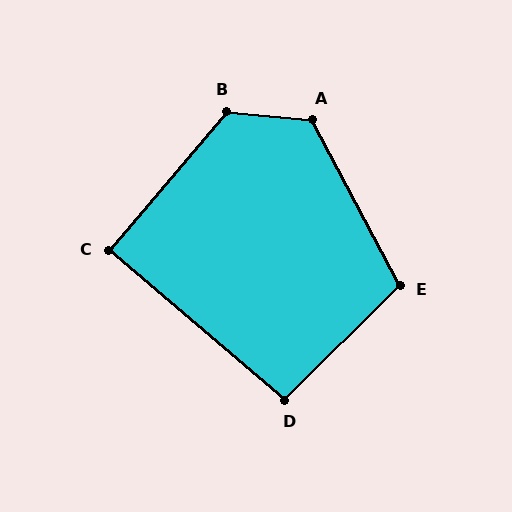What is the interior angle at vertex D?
Approximately 95 degrees (approximately right).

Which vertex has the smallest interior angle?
C, at approximately 90 degrees.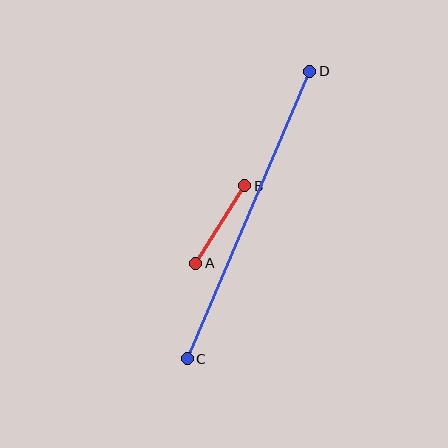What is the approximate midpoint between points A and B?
The midpoint is at approximately (220, 225) pixels.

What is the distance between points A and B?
The distance is approximately 92 pixels.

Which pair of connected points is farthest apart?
Points C and D are farthest apart.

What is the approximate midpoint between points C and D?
The midpoint is at approximately (249, 215) pixels.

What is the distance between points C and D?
The distance is approximately 313 pixels.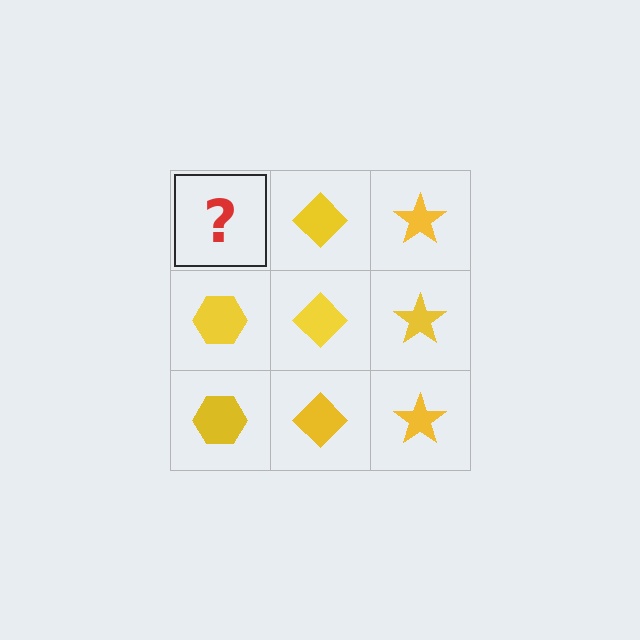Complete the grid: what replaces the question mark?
The question mark should be replaced with a yellow hexagon.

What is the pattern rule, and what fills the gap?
The rule is that each column has a consistent shape. The gap should be filled with a yellow hexagon.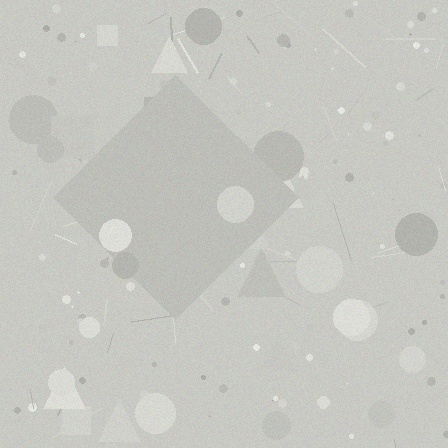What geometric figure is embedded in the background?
A diamond is embedded in the background.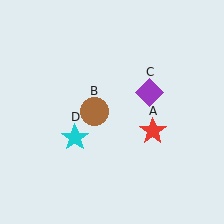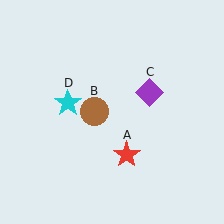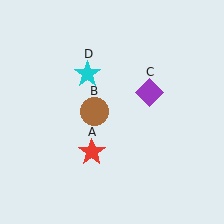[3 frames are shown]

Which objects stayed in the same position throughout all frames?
Brown circle (object B) and purple diamond (object C) remained stationary.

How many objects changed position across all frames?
2 objects changed position: red star (object A), cyan star (object D).